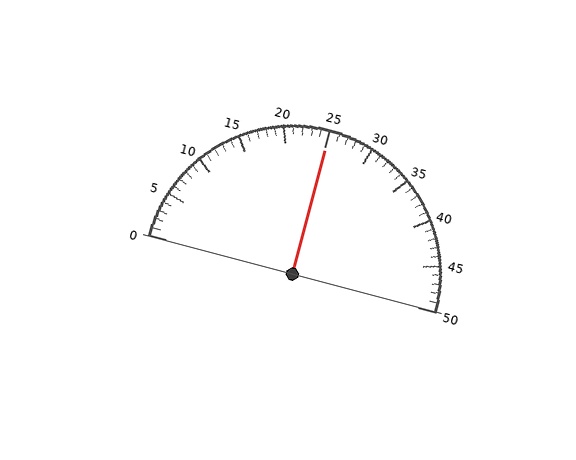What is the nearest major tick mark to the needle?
The nearest major tick mark is 25.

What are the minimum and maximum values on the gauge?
The gauge ranges from 0 to 50.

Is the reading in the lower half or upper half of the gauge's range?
The reading is in the upper half of the range (0 to 50).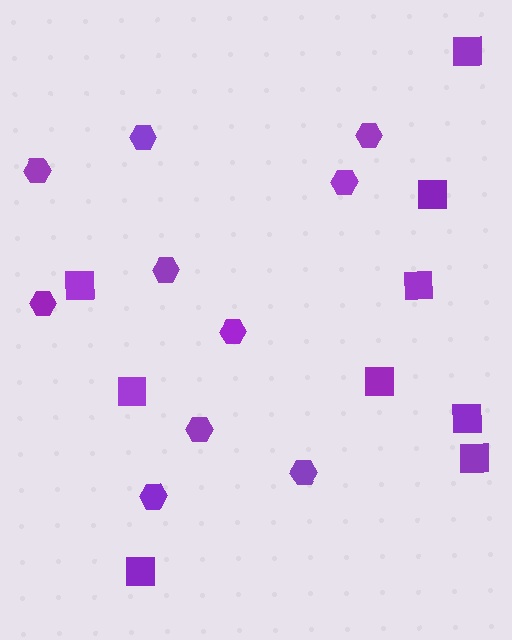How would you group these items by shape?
There are 2 groups: one group of squares (9) and one group of hexagons (10).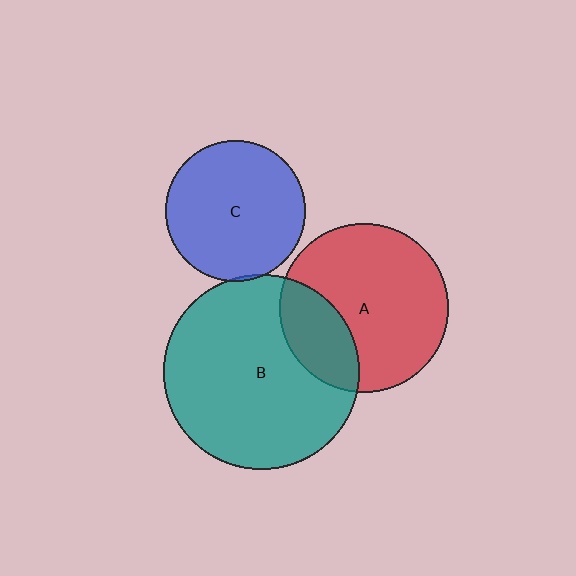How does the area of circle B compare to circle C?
Approximately 1.9 times.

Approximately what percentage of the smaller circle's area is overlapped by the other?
Approximately 5%.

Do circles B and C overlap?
Yes.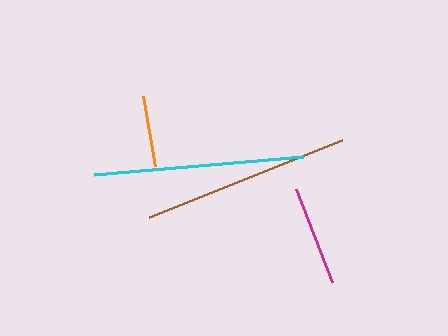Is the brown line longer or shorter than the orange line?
The brown line is longer than the orange line.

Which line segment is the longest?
The cyan line is the longest at approximately 210 pixels.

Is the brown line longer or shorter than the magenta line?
The brown line is longer than the magenta line.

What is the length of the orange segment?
The orange segment is approximately 71 pixels long.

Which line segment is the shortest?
The orange line is the shortest at approximately 71 pixels.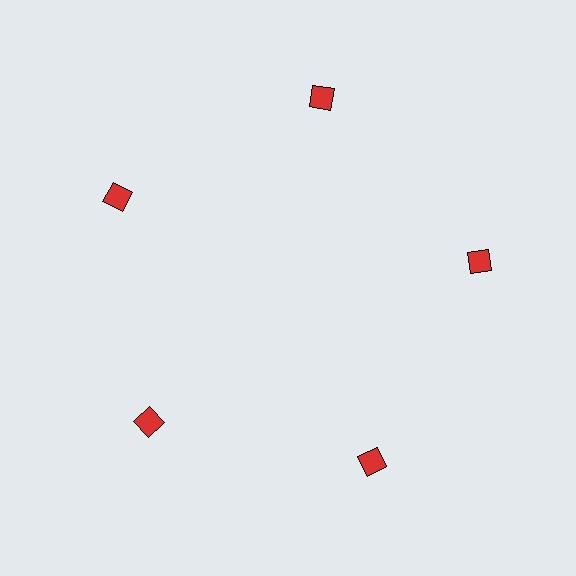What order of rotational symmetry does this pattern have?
This pattern has 5-fold rotational symmetry.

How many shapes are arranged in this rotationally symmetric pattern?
There are 5 shapes, arranged in 5 groups of 1.